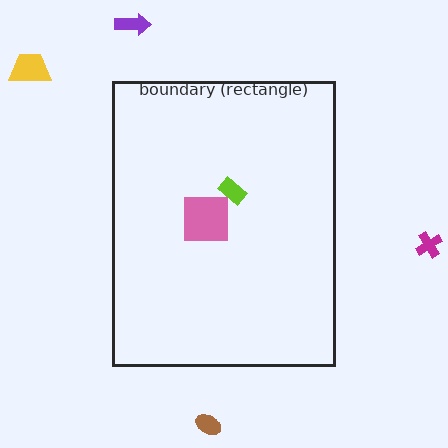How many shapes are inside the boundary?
2 inside, 4 outside.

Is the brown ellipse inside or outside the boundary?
Outside.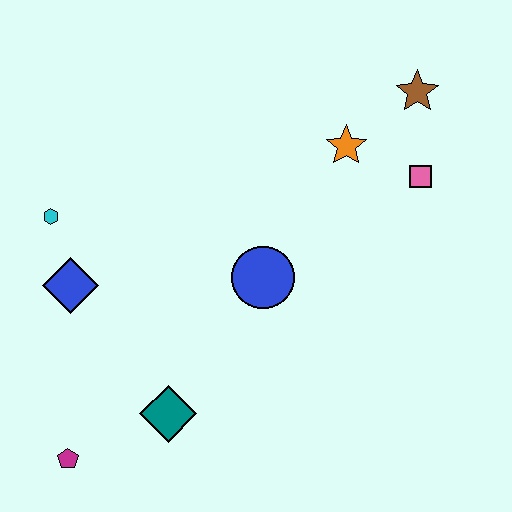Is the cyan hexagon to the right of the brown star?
No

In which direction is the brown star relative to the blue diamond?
The brown star is to the right of the blue diamond.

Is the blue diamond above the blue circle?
No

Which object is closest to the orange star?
The pink square is closest to the orange star.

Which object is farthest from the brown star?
The magenta pentagon is farthest from the brown star.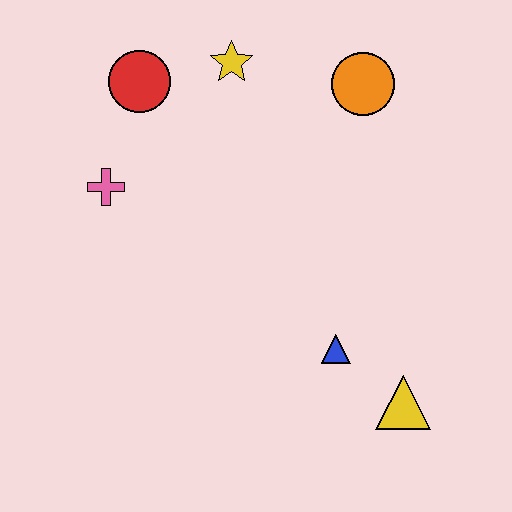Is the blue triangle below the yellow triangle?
No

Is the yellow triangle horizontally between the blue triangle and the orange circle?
No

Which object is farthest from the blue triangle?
The red circle is farthest from the blue triangle.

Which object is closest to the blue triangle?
The yellow triangle is closest to the blue triangle.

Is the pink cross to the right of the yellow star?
No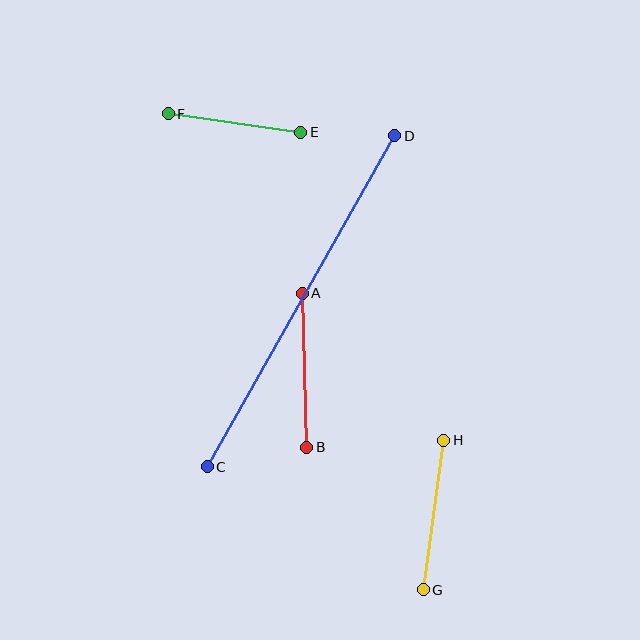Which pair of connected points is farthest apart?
Points C and D are farthest apart.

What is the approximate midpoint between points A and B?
The midpoint is at approximately (304, 370) pixels.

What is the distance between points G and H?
The distance is approximately 151 pixels.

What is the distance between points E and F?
The distance is approximately 134 pixels.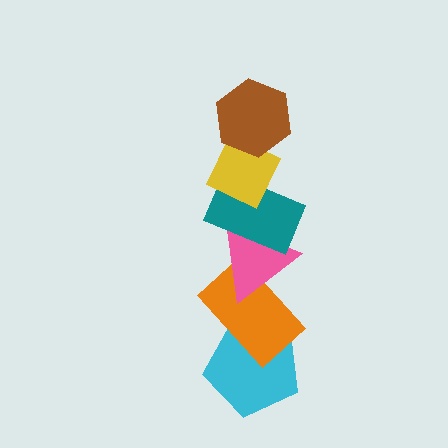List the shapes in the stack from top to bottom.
From top to bottom: the brown hexagon, the yellow diamond, the teal rectangle, the pink triangle, the orange rectangle, the cyan pentagon.